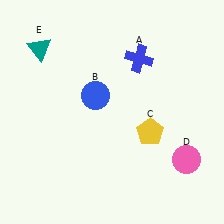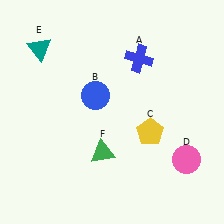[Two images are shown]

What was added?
A green triangle (F) was added in Image 2.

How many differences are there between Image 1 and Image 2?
There is 1 difference between the two images.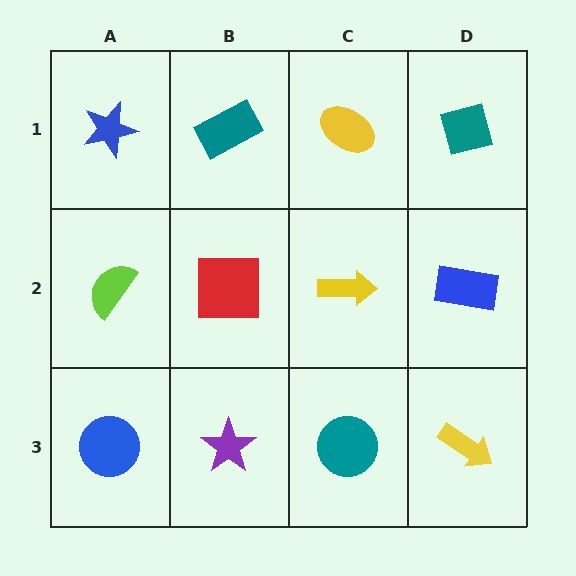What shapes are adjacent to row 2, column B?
A teal rectangle (row 1, column B), a purple star (row 3, column B), a lime semicircle (row 2, column A), a yellow arrow (row 2, column C).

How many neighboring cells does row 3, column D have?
2.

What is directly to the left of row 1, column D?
A yellow ellipse.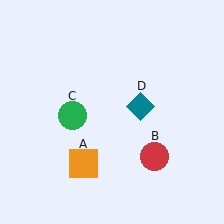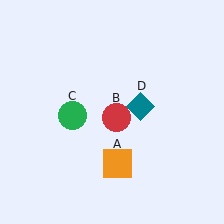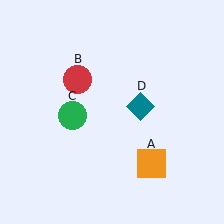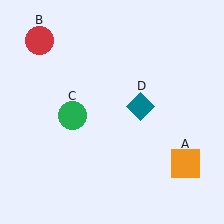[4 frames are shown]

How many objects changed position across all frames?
2 objects changed position: orange square (object A), red circle (object B).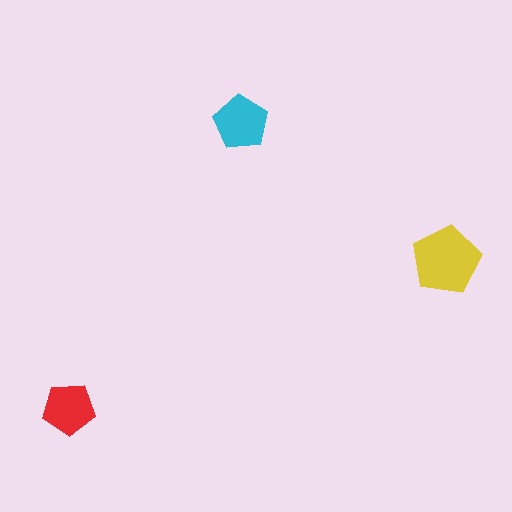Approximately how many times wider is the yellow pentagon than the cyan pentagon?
About 1.5 times wider.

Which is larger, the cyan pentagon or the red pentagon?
The cyan one.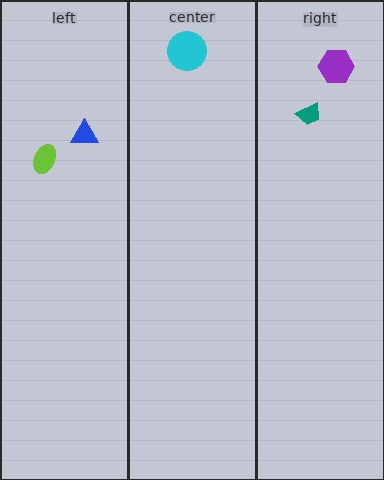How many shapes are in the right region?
2.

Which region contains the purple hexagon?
The right region.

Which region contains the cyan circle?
The center region.